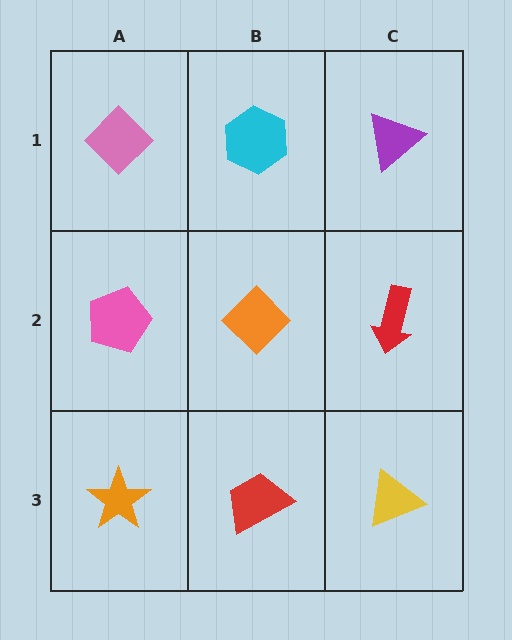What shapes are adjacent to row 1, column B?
An orange diamond (row 2, column B), a pink diamond (row 1, column A), a purple triangle (row 1, column C).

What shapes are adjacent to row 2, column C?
A purple triangle (row 1, column C), a yellow triangle (row 3, column C), an orange diamond (row 2, column B).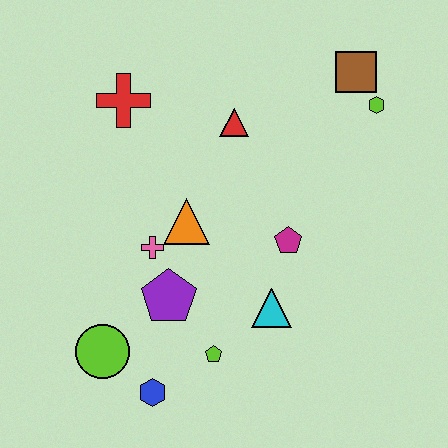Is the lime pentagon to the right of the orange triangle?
Yes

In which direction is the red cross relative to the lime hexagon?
The red cross is to the left of the lime hexagon.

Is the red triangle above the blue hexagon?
Yes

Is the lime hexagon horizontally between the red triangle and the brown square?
No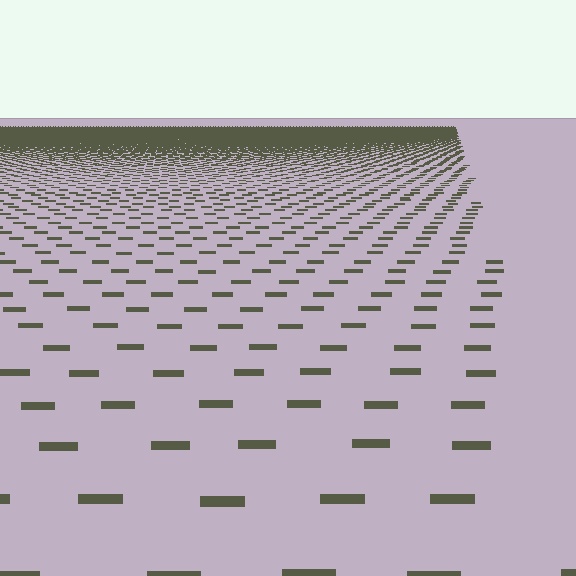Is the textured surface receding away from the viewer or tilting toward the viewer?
The surface is receding away from the viewer. Texture elements get smaller and denser toward the top.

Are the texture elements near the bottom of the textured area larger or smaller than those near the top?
Larger. Near the bottom, elements are closer to the viewer and appear at a bigger on-screen size.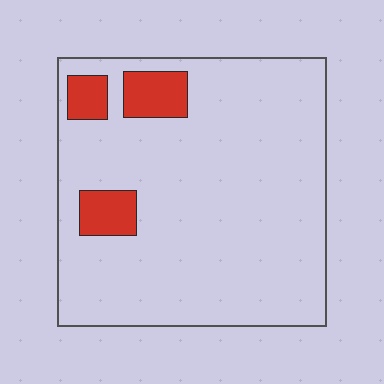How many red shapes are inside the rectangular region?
3.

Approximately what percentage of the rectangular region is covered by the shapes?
Approximately 10%.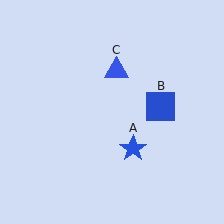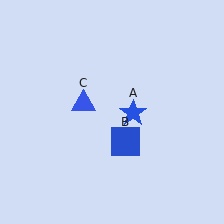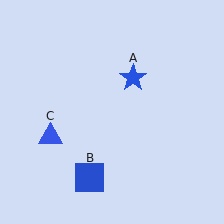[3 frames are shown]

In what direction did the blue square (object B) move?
The blue square (object B) moved down and to the left.